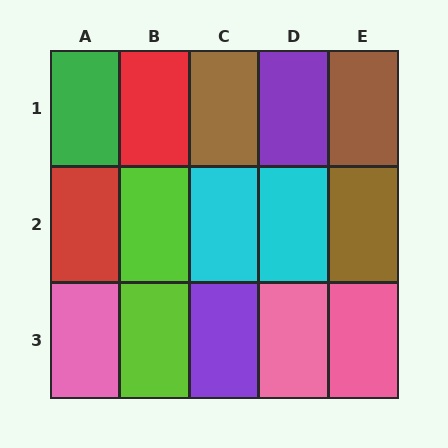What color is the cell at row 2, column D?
Cyan.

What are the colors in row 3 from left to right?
Pink, lime, purple, pink, pink.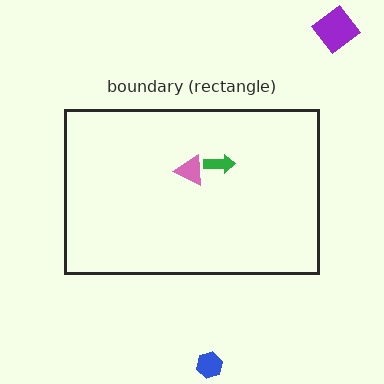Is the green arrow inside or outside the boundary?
Inside.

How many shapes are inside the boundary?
2 inside, 2 outside.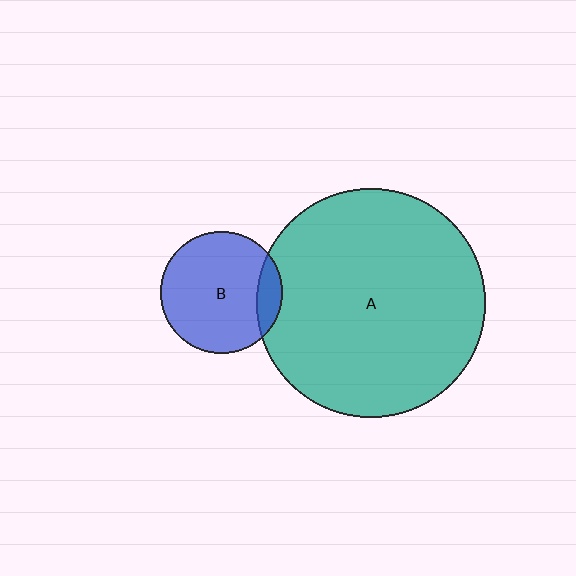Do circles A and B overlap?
Yes.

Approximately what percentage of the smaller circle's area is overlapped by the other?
Approximately 15%.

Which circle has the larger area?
Circle A (teal).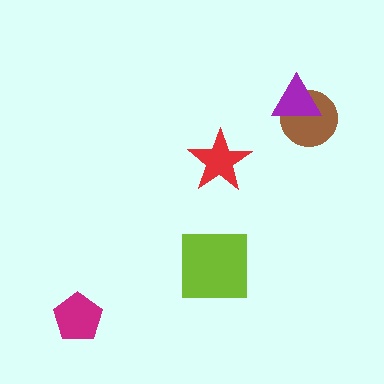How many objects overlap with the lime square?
0 objects overlap with the lime square.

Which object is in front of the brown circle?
The purple triangle is in front of the brown circle.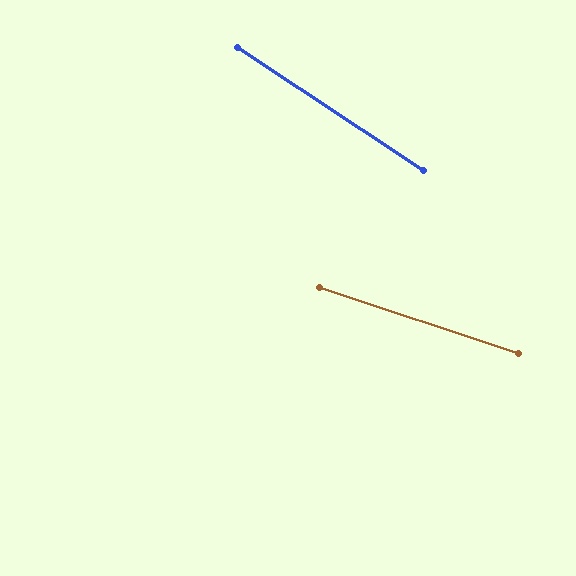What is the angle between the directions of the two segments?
Approximately 15 degrees.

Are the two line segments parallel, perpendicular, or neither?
Neither parallel nor perpendicular — they differ by about 15°.